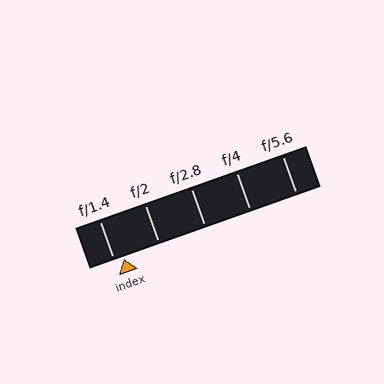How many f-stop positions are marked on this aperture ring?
There are 5 f-stop positions marked.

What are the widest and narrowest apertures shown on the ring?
The widest aperture shown is f/1.4 and the narrowest is f/5.6.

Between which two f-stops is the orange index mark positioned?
The index mark is between f/1.4 and f/2.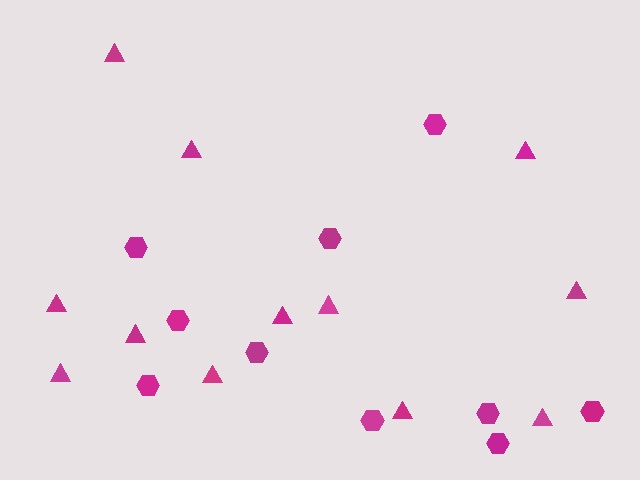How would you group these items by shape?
There are 2 groups: one group of triangles (12) and one group of hexagons (10).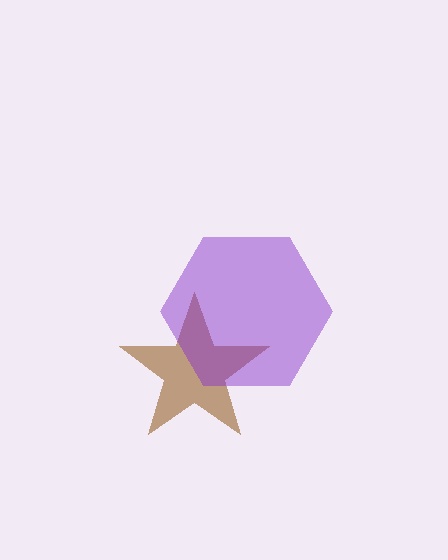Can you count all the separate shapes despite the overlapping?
Yes, there are 2 separate shapes.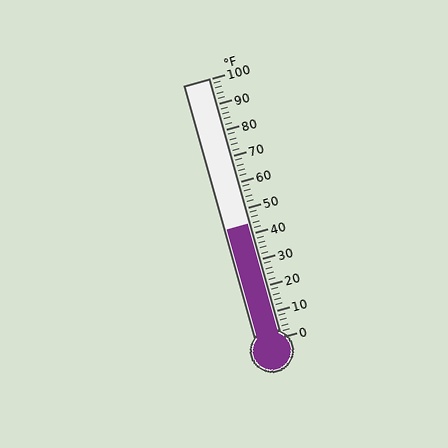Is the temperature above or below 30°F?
The temperature is above 30°F.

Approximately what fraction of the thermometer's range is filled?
The thermometer is filled to approximately 45% of its range.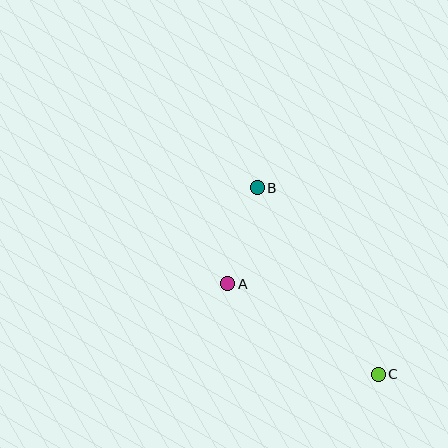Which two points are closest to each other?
Points A and B are closest to each other.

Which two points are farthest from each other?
Points B and C are farthest from each other.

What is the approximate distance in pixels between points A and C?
The distance between A and C is approximately 176 pixels.